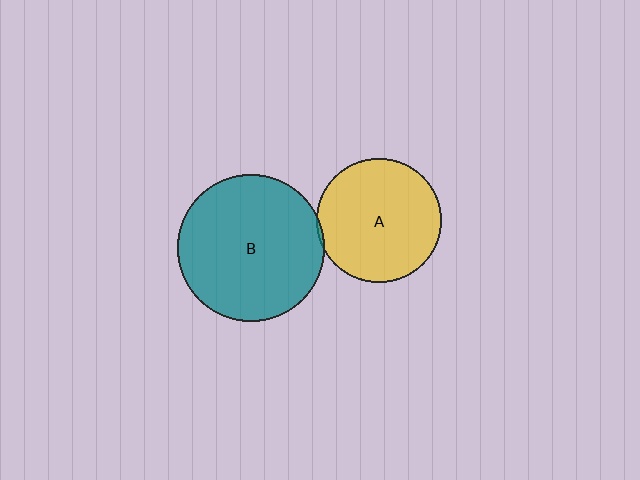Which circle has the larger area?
Circle B (teal).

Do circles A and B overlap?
Yes.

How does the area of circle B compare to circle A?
Approximately 1.4 times.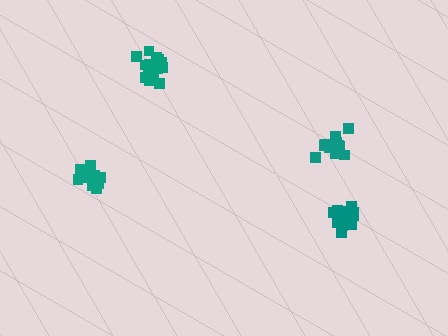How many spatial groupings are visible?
There are 4 spatial groupings.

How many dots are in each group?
Group 1: 16 dots, Group 2: 16 dots, Group 3: 15 dots, Group 4: 20 dots (67 total).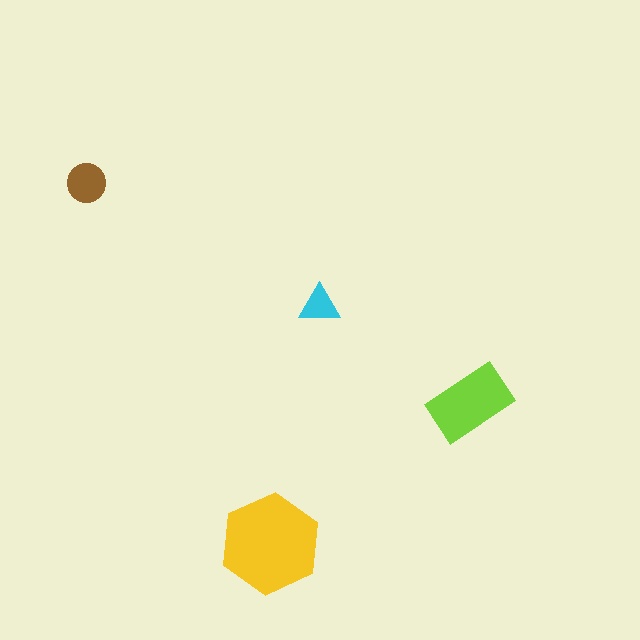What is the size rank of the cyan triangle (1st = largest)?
4th.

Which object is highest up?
The brown circle is topmost.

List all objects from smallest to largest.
The cyan triangle, the brown circle, the lime rectangle, the yellow hexagon.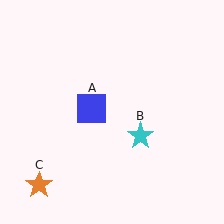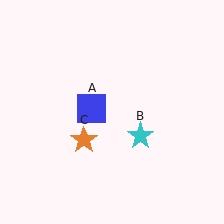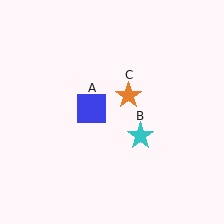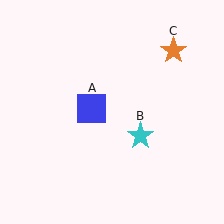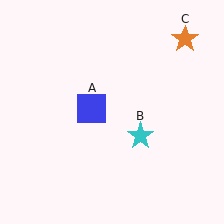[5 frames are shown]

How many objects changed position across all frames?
1 object changed position: orange star (object C).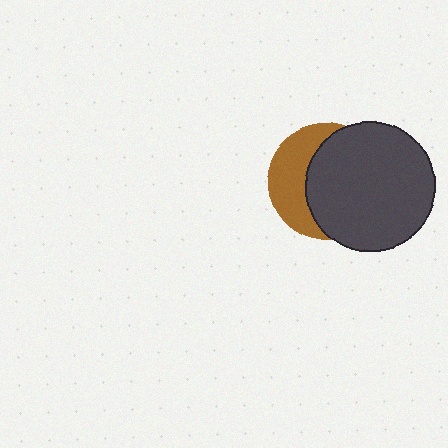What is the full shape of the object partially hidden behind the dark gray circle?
The partially hidden object is a brown circle.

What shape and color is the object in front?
The object in front is a dark gray circle.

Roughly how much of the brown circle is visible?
A small part of it is visible (roughly 38%).